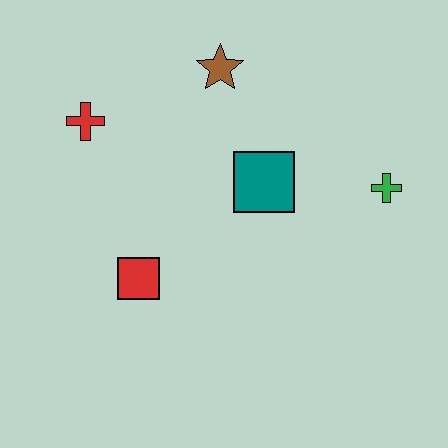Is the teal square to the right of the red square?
Yes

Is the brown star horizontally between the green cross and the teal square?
No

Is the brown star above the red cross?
Yes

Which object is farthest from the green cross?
The red cross is farthest from the green cross.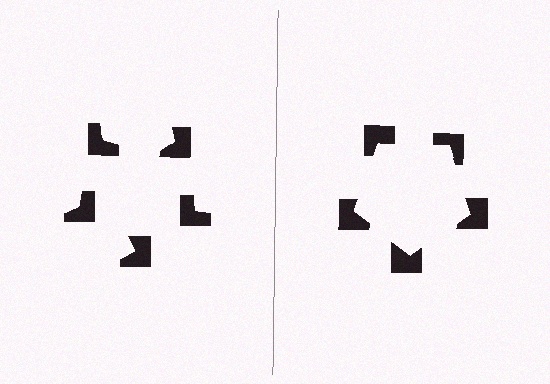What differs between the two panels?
The notched squares are positioned identically on both sides; only the wedge orientations differ. On the right they align to a pentagon; on the left they are misaligned.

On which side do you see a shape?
An illusory pentagon appears on the right side. On the left side the wedge cuts are rotated, so no coherent shape forms.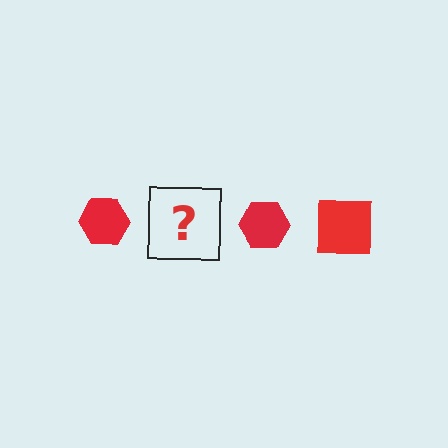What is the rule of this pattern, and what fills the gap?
The rule is that the pattern cycles through hexagon, square shapes in red. The gap should be filled with a red square.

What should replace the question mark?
The question mark should be replaced with a red square.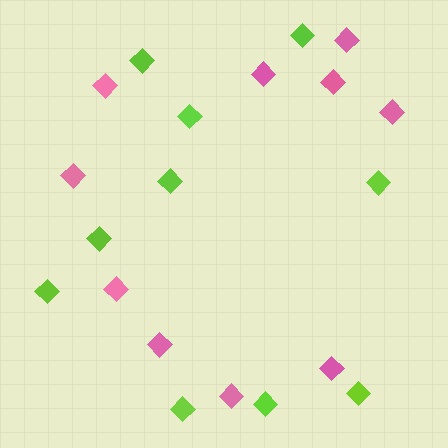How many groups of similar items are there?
There are 2 groups: one group of pink diamonds (10) and one group of lime diamonds (10).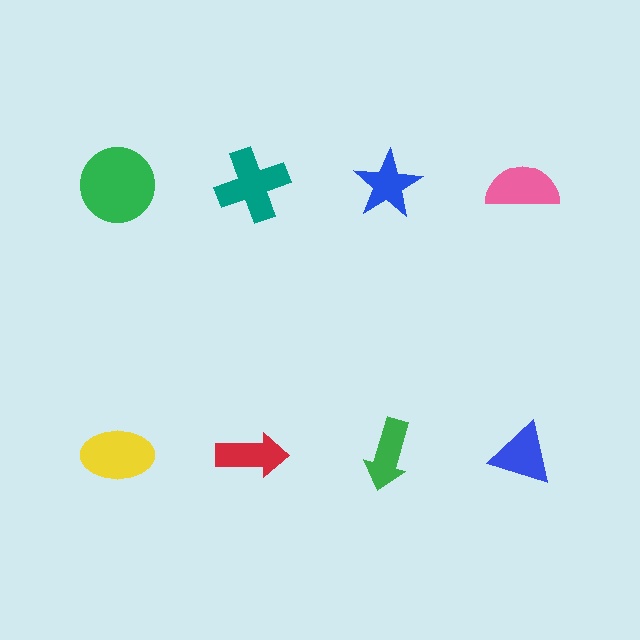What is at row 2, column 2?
A red arrow.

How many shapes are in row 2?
4 shapes.